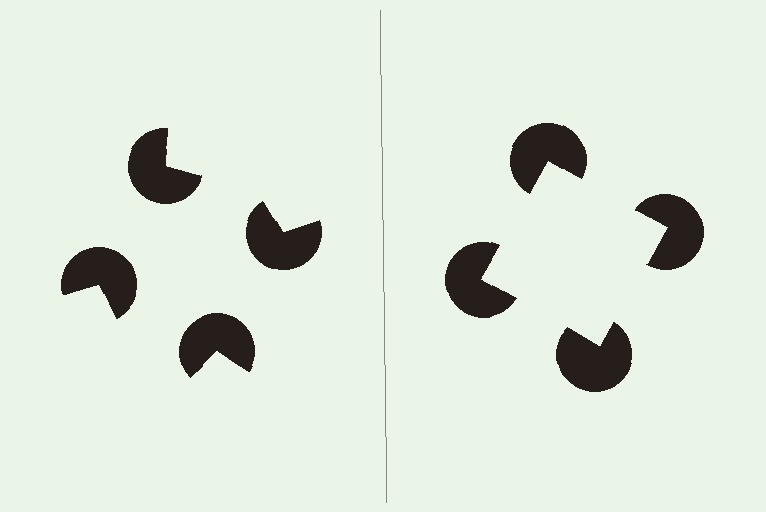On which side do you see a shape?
An illusory square appears on the right side. On the left side the wedge cuts are rotated, so no coherent shape forms.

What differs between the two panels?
The pac-man discs are positioned identically on both sides; only the wedge orientations differ. On the right they align to a square; on the left they are misaligned.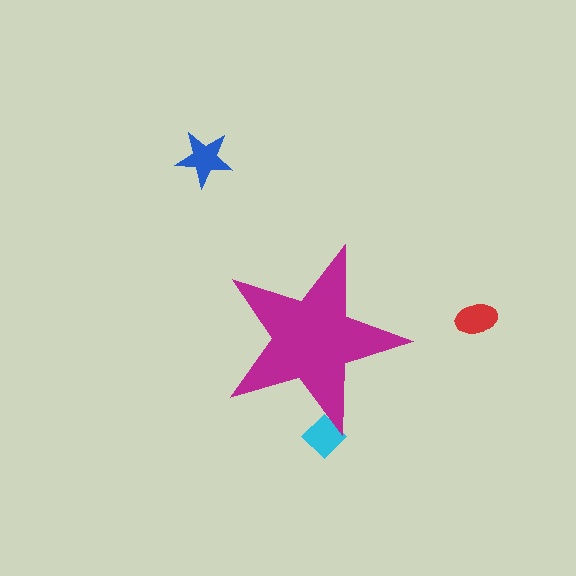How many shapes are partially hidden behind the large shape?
1 shape is partially hidden.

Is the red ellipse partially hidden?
No, the red ellipse is fully visible.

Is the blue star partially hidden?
No, the blue star is fully visible.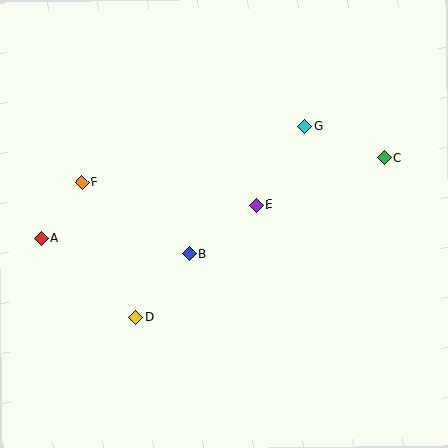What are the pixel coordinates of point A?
Point A is at (41, 238).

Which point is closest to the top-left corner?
Point F is closest to the top-left corner.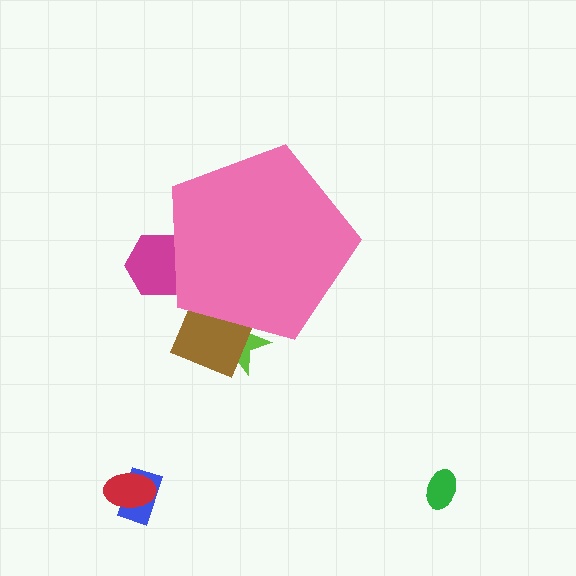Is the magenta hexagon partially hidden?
Yes, the magenta hexagon is partially hidden behind the pink pentagon.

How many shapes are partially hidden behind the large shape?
3 shapes are partially hidden.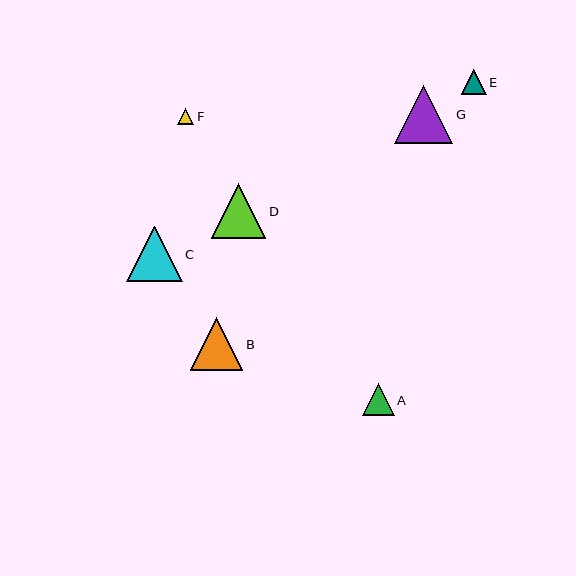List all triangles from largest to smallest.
From largest to smallest: G, C, D, B, A, E, F.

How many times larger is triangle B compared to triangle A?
Triangle B is approximately 1.6 times the size of triangle A.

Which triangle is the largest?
Triangle G is the largest with a size of approximately 58 pixels.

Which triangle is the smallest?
Triangle F is the smallest with a size of approximately 16 pixels.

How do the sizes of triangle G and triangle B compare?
Triangle G and triangle B are approximately the same size.